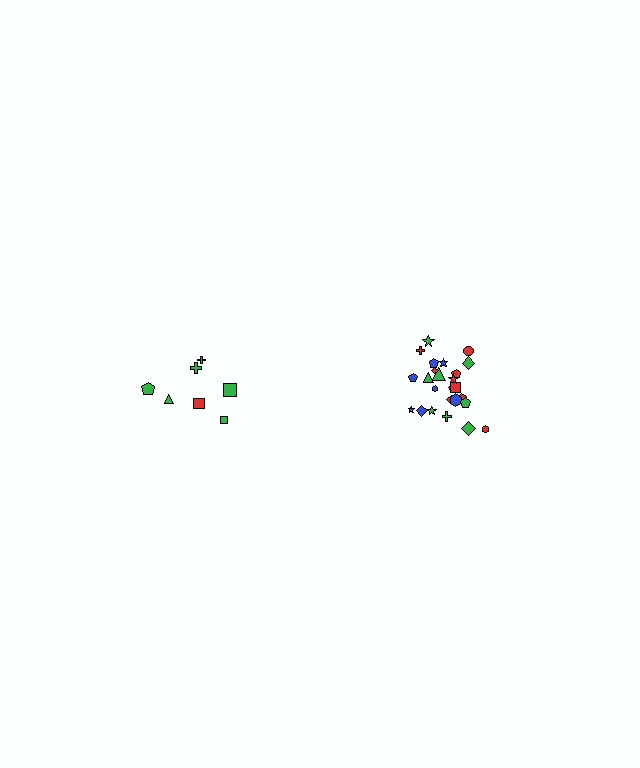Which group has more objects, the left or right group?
The right group.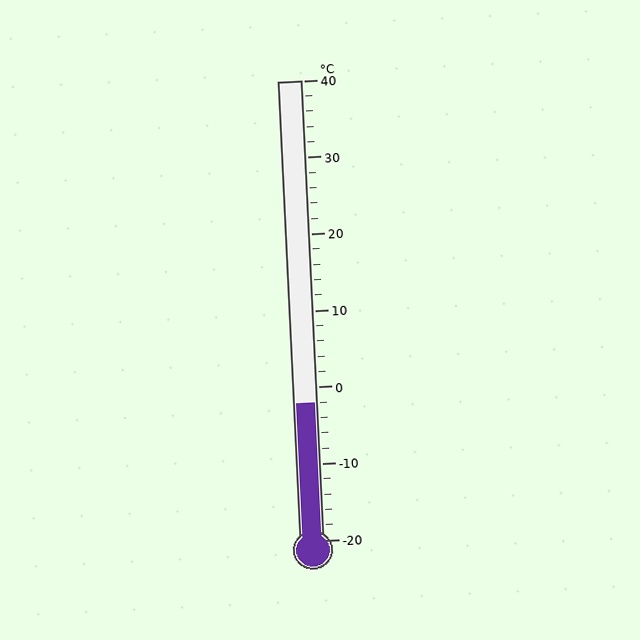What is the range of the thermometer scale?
The thermometer scale ranges from -20°C to 40°C.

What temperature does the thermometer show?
The thermometer shows approximately -2°C.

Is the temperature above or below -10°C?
The temperature is above -10°C.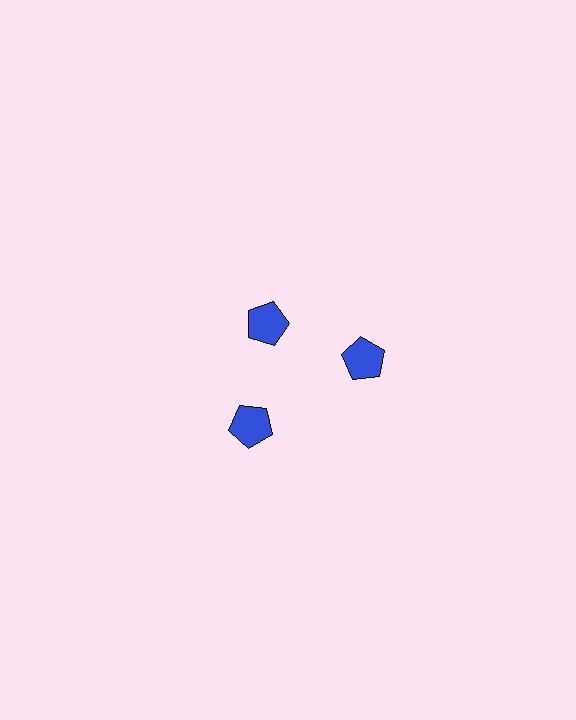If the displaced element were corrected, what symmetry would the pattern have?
It would have 3-fold rotational symmetry — the pattern would map onto itself every 120 degrees.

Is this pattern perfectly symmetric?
No. The 3 blue pentagons are arranged in a ring, but one element near the 11 o'clock position is pulled inward toward the center, breaking the 3-fold rotational symmetry.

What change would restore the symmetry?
The symmetry would be restored by moving it outward, back onto the ring so that all 3 pentagons sit at equal angles and equal distance from the center.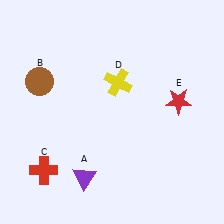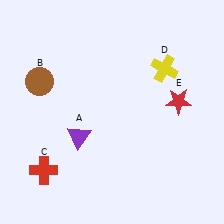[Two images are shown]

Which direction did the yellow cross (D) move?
The yellow cross (D) moved right.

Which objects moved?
The objects that moved are: the purple triangle (A), the yellow cross (D).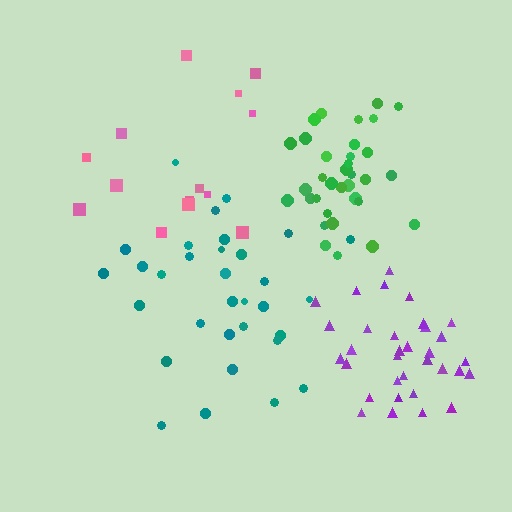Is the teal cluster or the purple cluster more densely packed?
Purple.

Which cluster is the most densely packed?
Green.